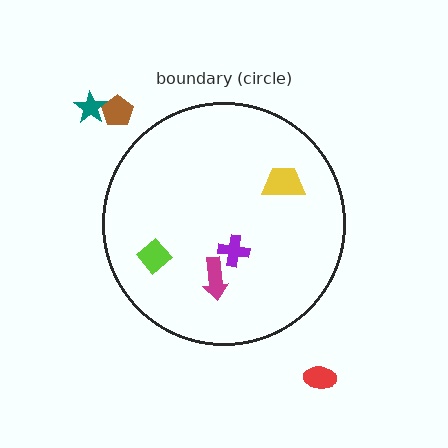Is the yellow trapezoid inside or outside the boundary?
Inside.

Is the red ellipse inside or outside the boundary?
Outside.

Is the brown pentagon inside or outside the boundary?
Outside.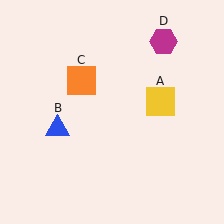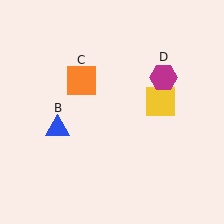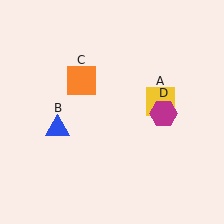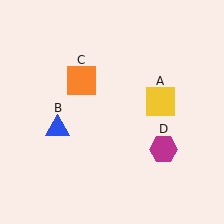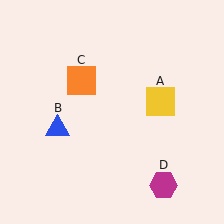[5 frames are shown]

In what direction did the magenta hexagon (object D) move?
The magenta hexagon (object D) moved down.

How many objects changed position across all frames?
1 object changed position: magenta hexagon (object D).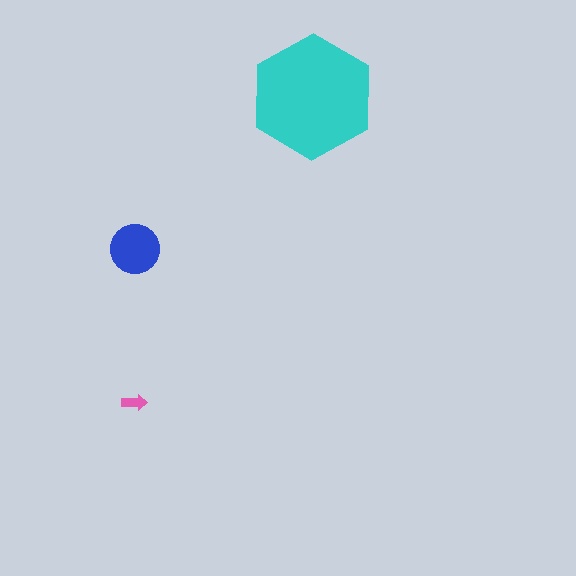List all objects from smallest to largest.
The pink arrow, the blue circle, the cyan hexagon.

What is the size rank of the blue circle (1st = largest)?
2nd.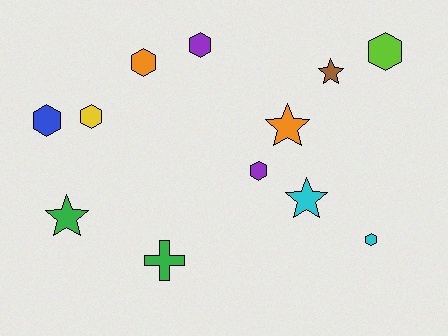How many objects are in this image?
There are 12 objects.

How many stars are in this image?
There are 4 stars.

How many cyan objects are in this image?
There are 2 cyan objects.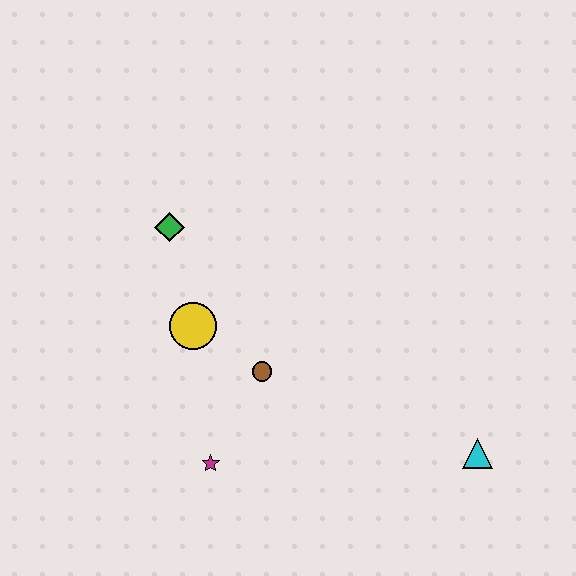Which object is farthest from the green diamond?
The cyan triangle is farthest from the green diamond.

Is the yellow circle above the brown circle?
Yes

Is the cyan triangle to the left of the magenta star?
No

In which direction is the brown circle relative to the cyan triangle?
The brown circle is to the left of the cyan triangle.